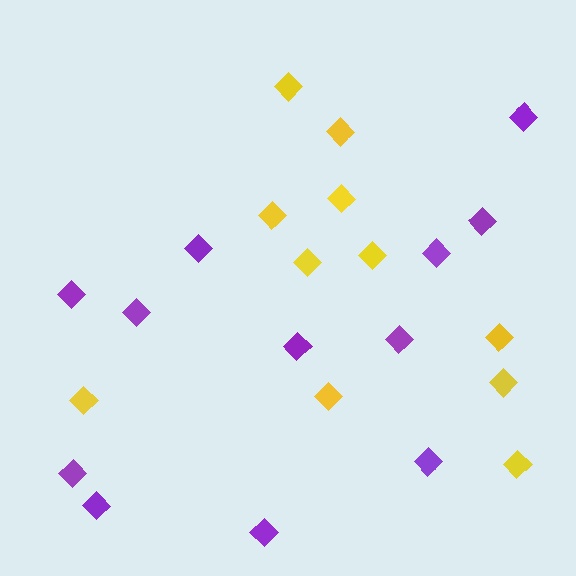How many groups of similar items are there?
There are 2 groups: one group of purple diamonds (12) and one group of yellow diamonds (11).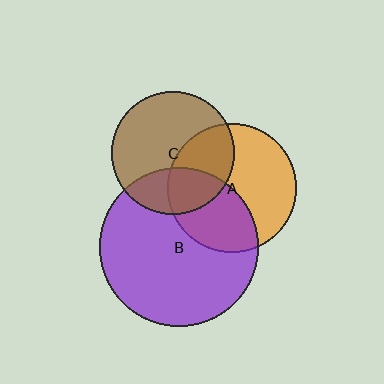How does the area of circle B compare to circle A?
Approximately 1.5 times.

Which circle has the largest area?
Circle B (purple).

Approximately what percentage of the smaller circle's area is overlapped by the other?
Approximately 40%.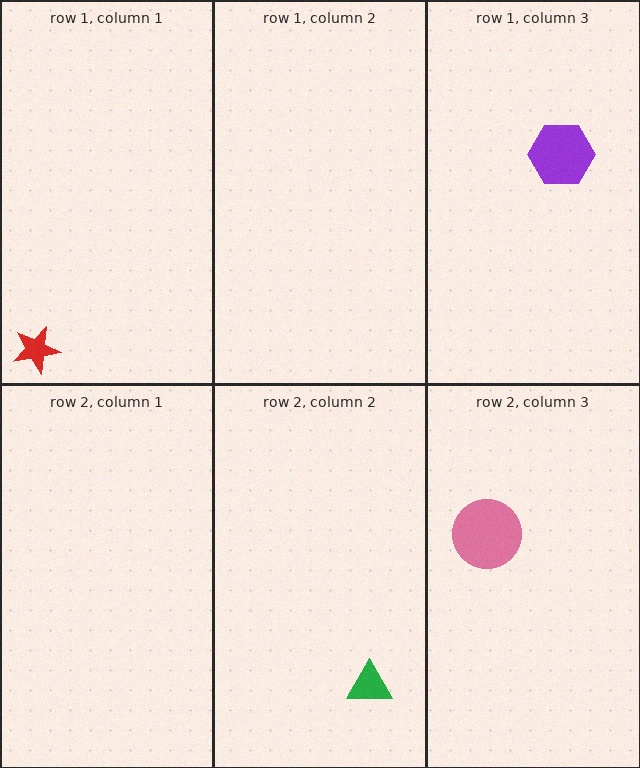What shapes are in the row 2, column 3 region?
The pink circle.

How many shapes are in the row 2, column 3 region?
1.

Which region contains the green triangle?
The row 2, column 2 region.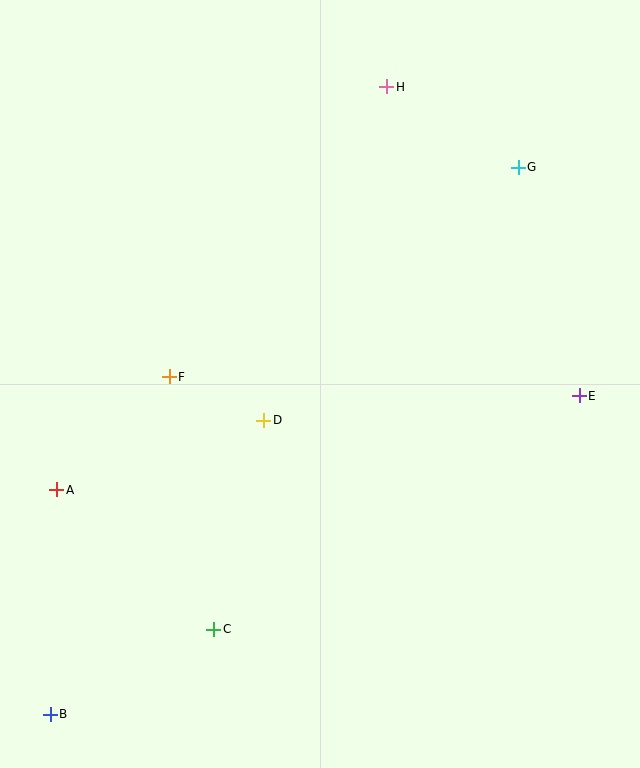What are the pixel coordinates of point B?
Point B is at (50, 714).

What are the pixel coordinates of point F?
Point F is at (169, 377).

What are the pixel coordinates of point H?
Point H is at (387, 87).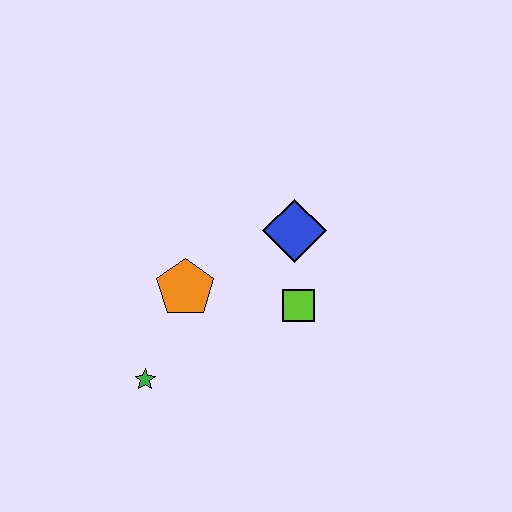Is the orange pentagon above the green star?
Yes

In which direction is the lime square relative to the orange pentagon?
The lime square is to the right of the orange pentagon.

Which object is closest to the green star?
The orange pentagon is closest to the green star.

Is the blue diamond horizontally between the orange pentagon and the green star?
No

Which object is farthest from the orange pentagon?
The blue diamond is farthest from the orange pentagon.